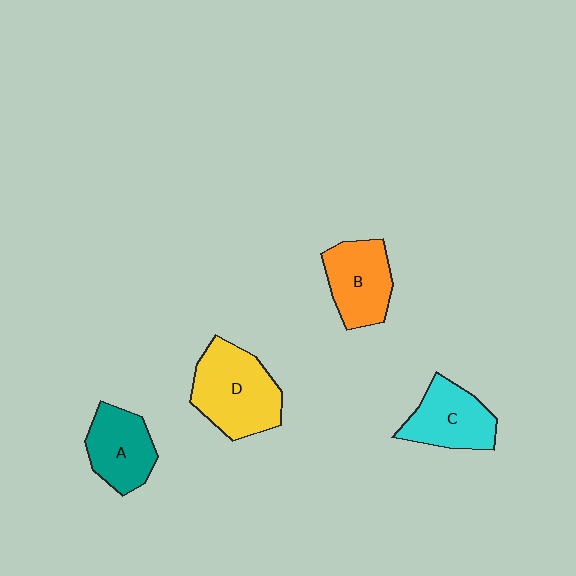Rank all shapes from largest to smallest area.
From largest to smallest: D (yellow), B (orange), C (cyan), A (teal).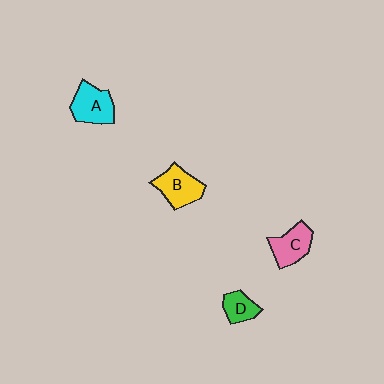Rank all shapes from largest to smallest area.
From largest to smallest: B (yellow), A (cyan), C (pink), D (green).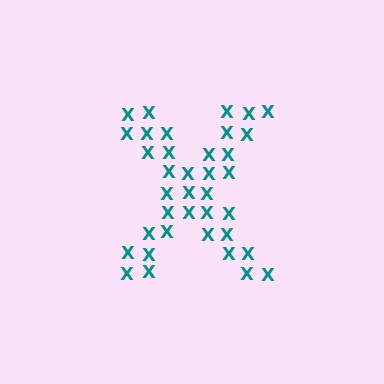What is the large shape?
The large shape is the letter X.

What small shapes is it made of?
It is made of small letter X's.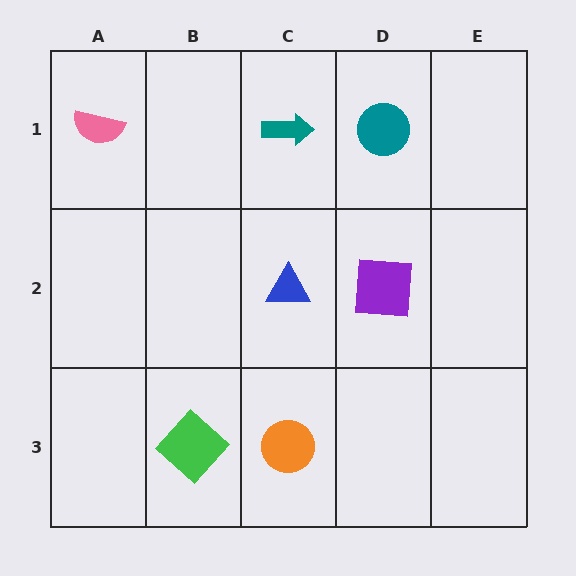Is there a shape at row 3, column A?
No, that cell is empty.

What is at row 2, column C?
A blue triangle.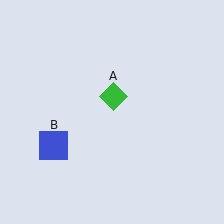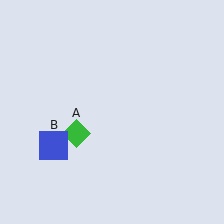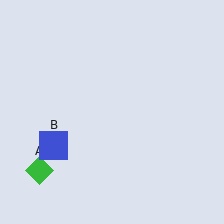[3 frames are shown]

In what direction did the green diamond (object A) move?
The green diamond (object A) moved down and to the left.